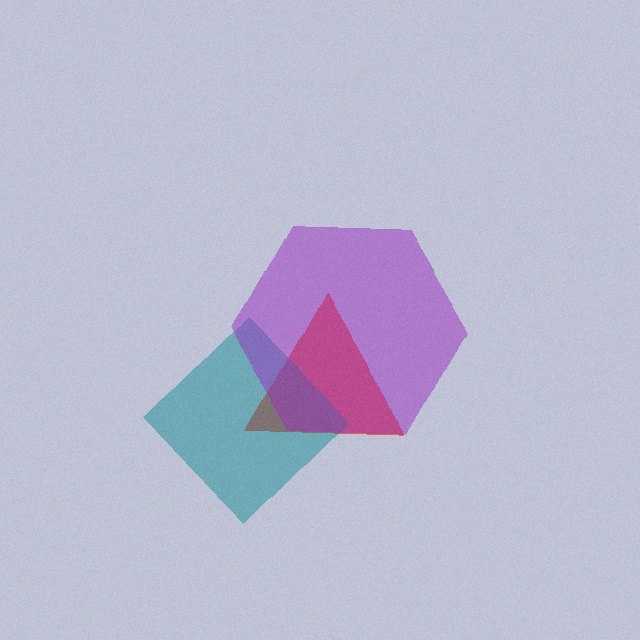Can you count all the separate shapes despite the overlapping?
Yes, there are 3 separate shapes.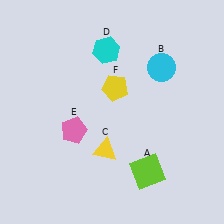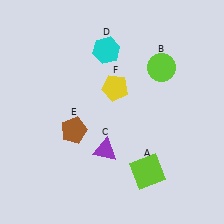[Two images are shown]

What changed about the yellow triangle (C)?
In Image 1, C is yellow. In Image 2, it changed to purple.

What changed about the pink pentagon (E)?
In Image 1, E is pink. In Image 2, it changed to brown.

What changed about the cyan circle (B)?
In Image 1, B is cyan. In Image 2, it changed to lime.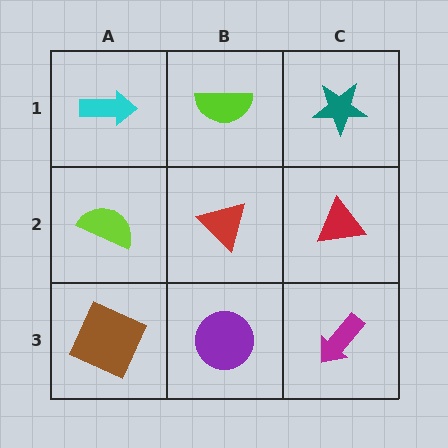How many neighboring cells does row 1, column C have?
2.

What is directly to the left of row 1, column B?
A cyan arrow.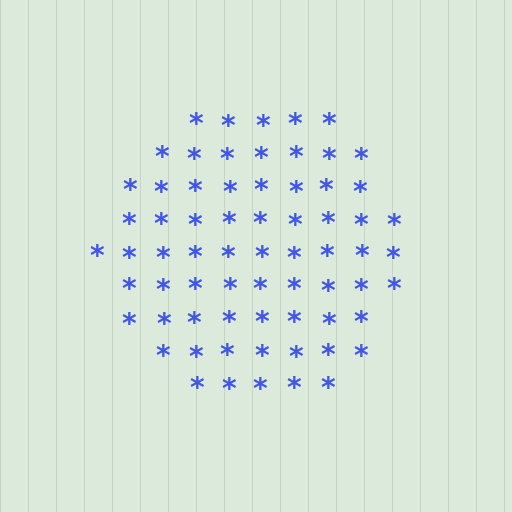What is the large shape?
The large shape is a hexagon.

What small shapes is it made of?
It is made of small asterisks.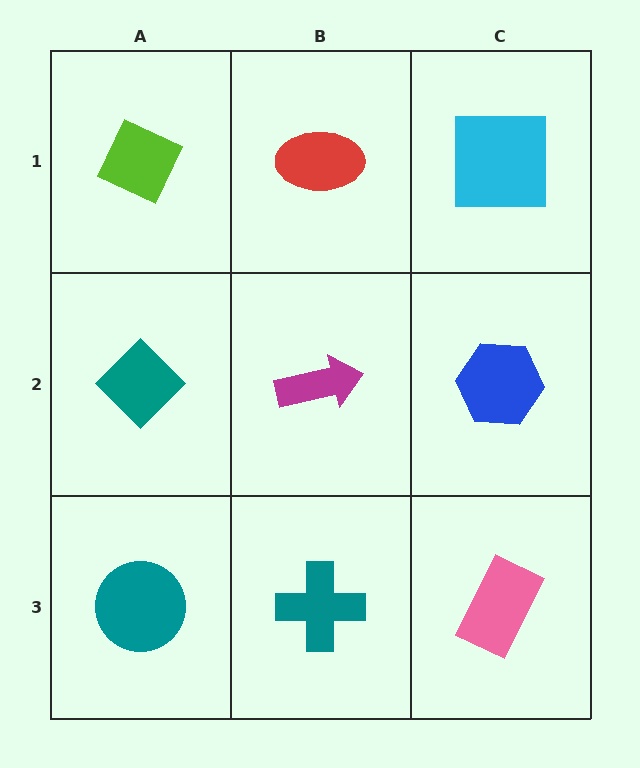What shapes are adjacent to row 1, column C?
A blue hexagon (row 2, column C), a red ellipse (row 1, column B).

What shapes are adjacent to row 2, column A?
A lime diamond (row 1, column A), a teal circle (row 3, column A), a magenta arrow (row 2, column B).